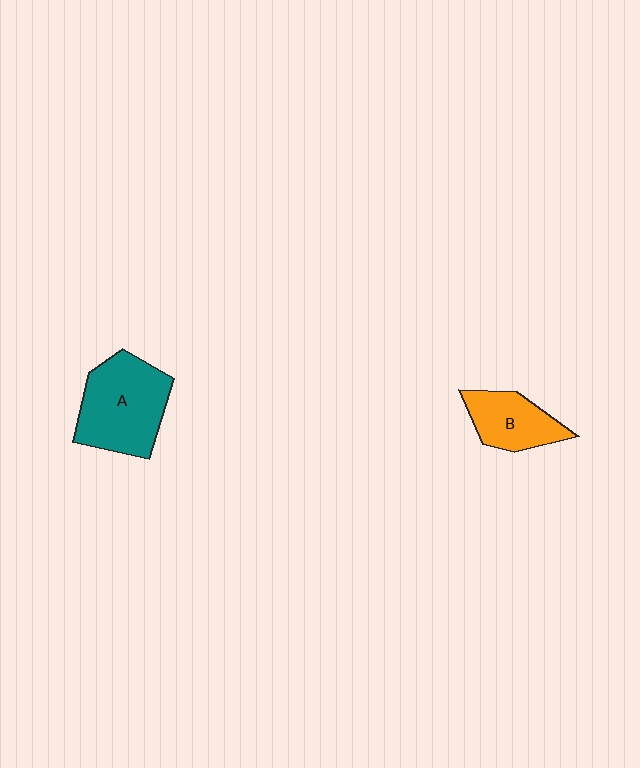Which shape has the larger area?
Shape A (teal).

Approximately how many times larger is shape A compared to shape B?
Approximately 1.6 times.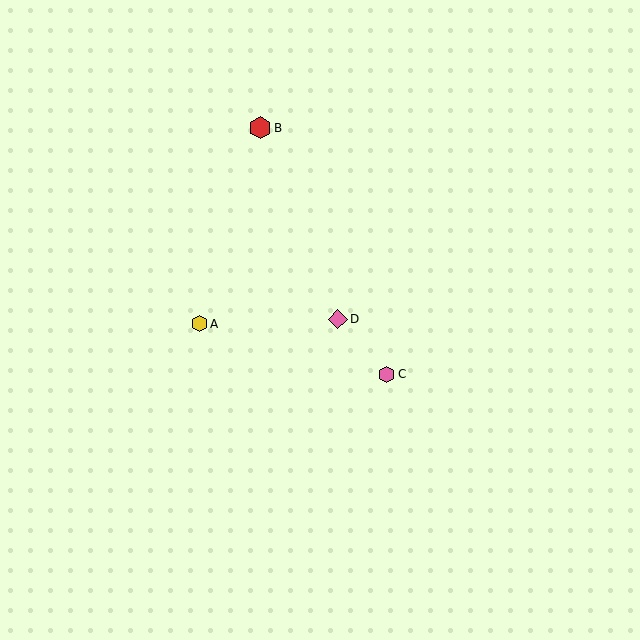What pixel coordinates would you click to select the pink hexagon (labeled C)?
Click at (386, 374) to select the pink hexagon C.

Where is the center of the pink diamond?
The center of the pink diamond is at (338, 319).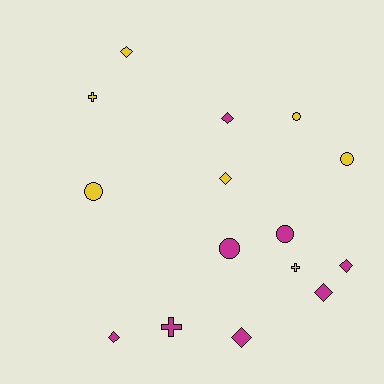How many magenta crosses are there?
There is 1 magenta cross.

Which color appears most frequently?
Magenta, with 8 objects.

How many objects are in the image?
There are 15 objects.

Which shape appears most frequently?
Diamond, with 7 objects.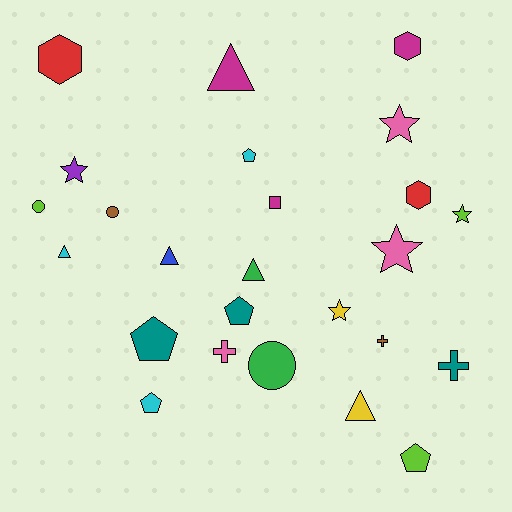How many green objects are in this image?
There are 2 green objects.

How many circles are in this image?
There are 3 circles.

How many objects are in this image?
There are 25 objects.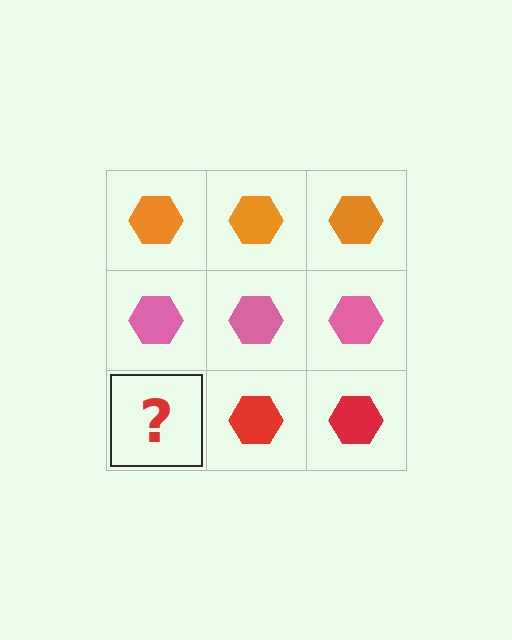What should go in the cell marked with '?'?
The missing cell should contain a red hexagon.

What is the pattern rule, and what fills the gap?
The rule is that each row has a consistent color. The gap should be filled with a red hexagon.